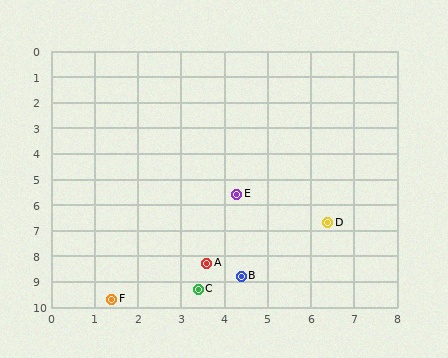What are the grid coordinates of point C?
Point C is at approximately (3.4, 9.3).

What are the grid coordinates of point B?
Point B is at approximately (4.4, 8.8).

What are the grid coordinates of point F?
Point F is at approximately (1.4, 9.7).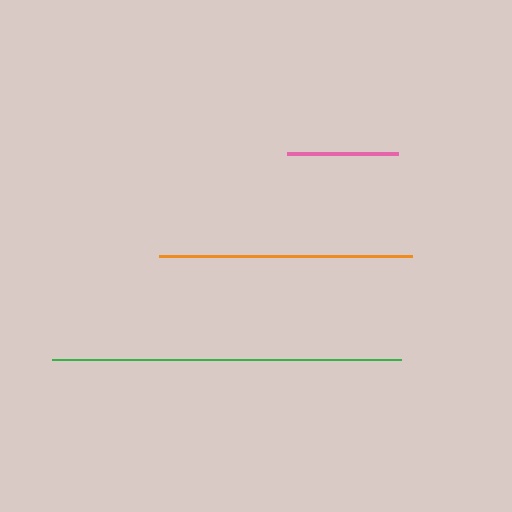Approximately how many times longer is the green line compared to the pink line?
The green line is approximately 3.1 times the length of the pink line.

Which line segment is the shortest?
The pink line is the shortest at approximately 111 pixels.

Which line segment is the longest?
The green line is the longest at approximately 349 pixels.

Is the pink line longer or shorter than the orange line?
The orange line is longer than the pink line.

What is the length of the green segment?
The green segment is approximately 349 pixels long.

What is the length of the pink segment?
The pink segment is approximately 111 pixels long.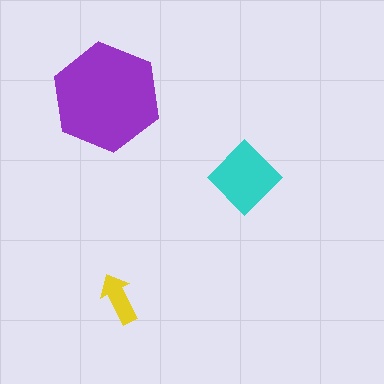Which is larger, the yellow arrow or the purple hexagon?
The purple hexagon.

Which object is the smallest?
The yellow arrow.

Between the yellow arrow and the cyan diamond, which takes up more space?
The cyan diamond.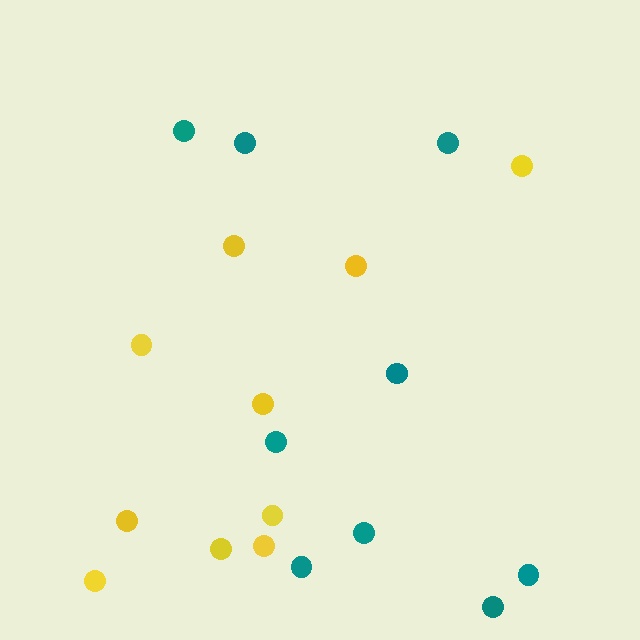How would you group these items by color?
There are 2 groups: one group of teal circles (9) and one group of yellow circles (10).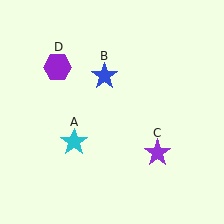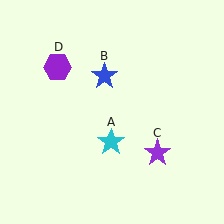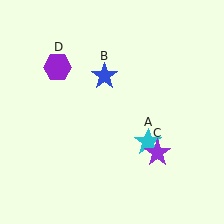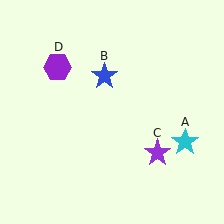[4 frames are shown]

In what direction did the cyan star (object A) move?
The cyan star (object A) moved right.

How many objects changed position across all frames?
1 object changed position: cyan star (object A).